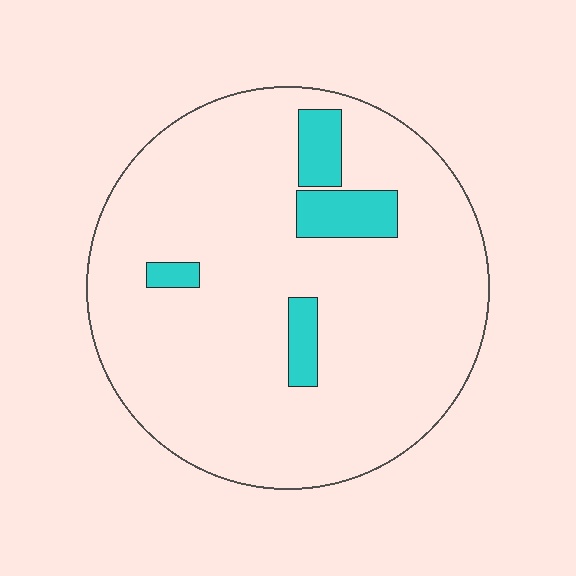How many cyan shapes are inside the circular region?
4.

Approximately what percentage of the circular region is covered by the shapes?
Approximately 10%.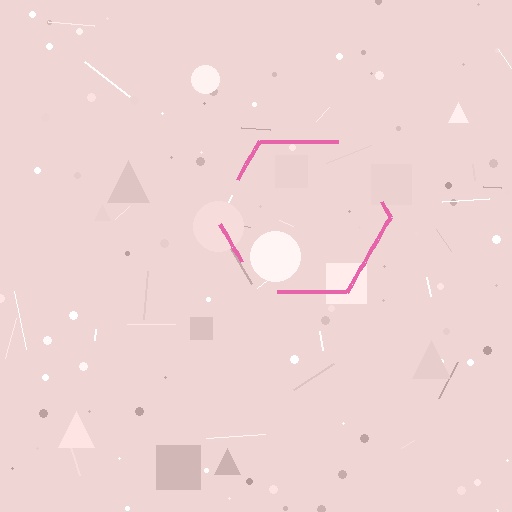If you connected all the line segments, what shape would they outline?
They would outline a hexagon.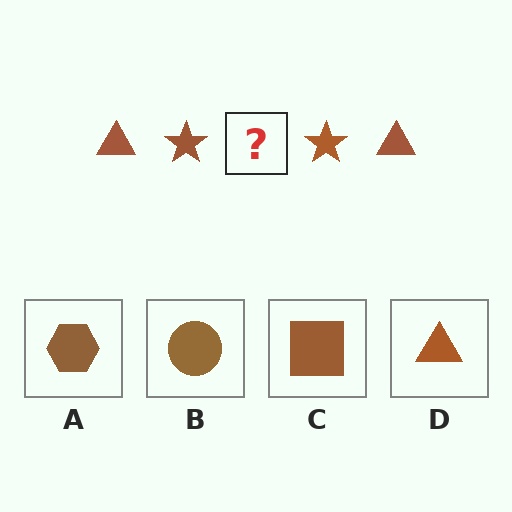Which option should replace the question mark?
Option D.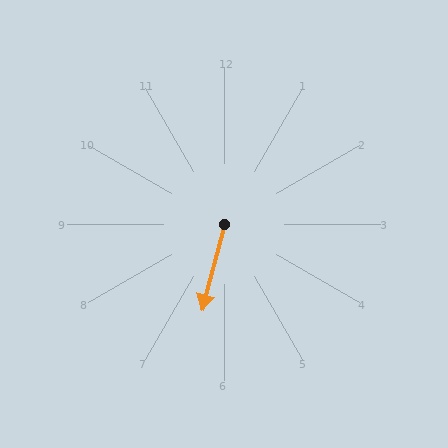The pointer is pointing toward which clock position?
Roughly 6 o'clock.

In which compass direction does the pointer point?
South.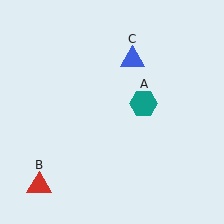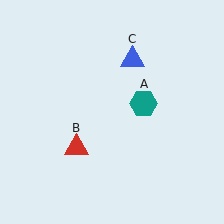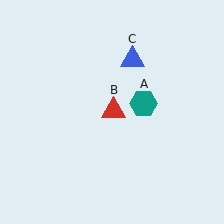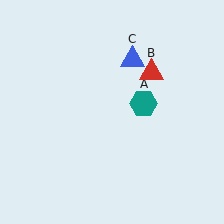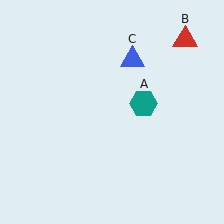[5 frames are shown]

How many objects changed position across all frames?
1 object changed position: red triangle (object B).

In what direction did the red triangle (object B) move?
The red triangle (object B) moved up and to the right.